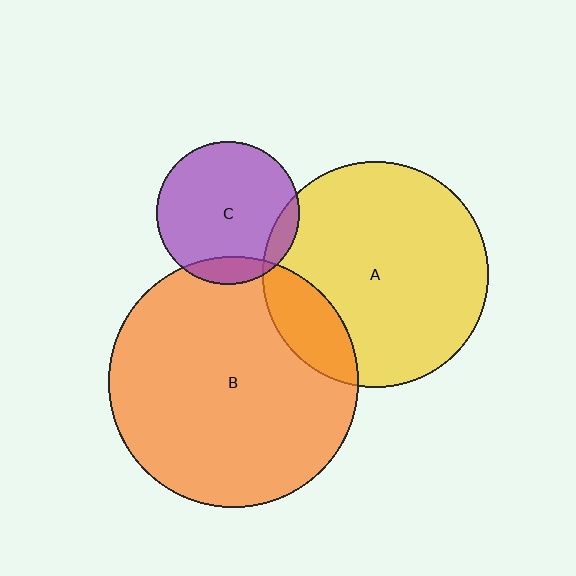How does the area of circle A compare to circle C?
Approximately 2.5 times.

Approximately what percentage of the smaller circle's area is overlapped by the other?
Approximately 15%.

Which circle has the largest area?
Circle B (orange).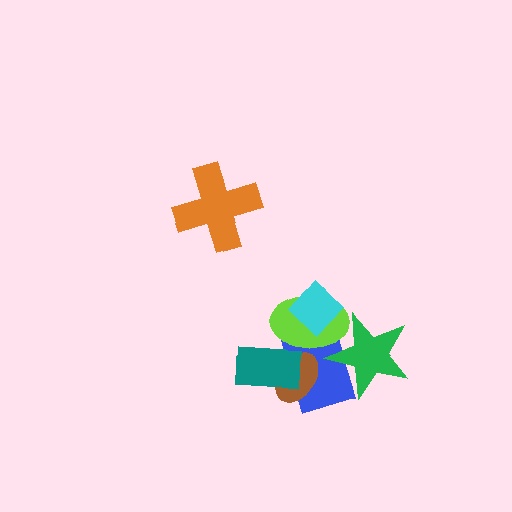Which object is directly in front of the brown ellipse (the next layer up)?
The lime ellipse is directly in front of the brown ellipse.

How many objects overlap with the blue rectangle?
5 objects overlap with the blue rectangle.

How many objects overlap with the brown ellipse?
3 objects overlap with the brown ellipse.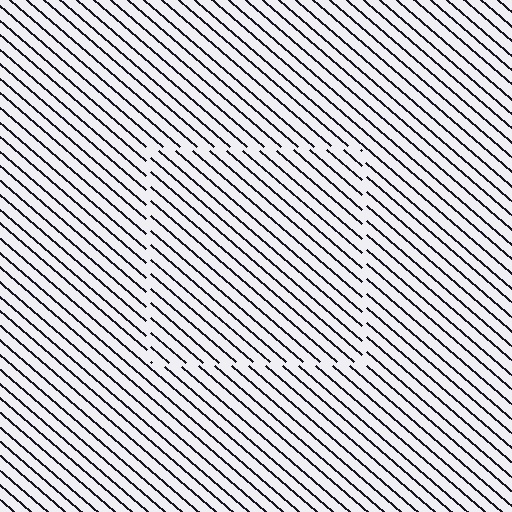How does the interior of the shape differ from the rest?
The interior of the shape contains the same grating, shifted by half a period — the contour is defined by the phase discontinuity where line-ends from the inner and outer gratings abut.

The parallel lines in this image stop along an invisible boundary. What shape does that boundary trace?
An illusory square. The interior of the shape contains the same grating, shifted by half a period — the contour is defined by the phase discontinuity where line-ends from the inner and outer gratings abut.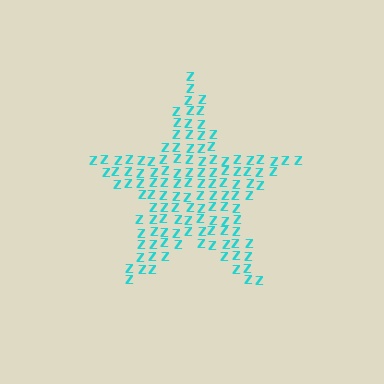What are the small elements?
The small elements are letter Z's.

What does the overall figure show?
The overall figure shows a star.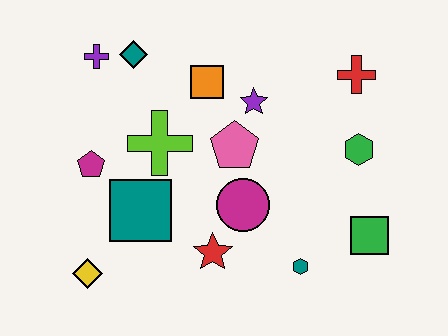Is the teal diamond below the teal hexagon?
No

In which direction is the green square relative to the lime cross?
The green square is to the right of the lime cross.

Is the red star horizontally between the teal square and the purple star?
Yes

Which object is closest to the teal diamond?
The purple cross is closest to the teal diamond.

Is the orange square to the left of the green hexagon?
Yes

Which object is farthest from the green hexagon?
The yellow diamond is farthest from the green hexagon.